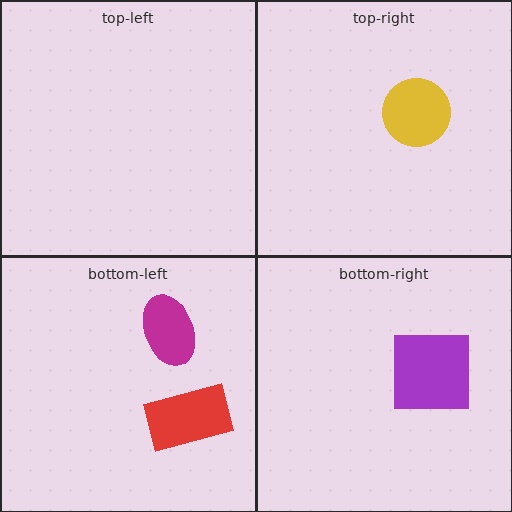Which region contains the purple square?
The bottom-right region.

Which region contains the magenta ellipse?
The bottom-left region.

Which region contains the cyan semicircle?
The top-right region.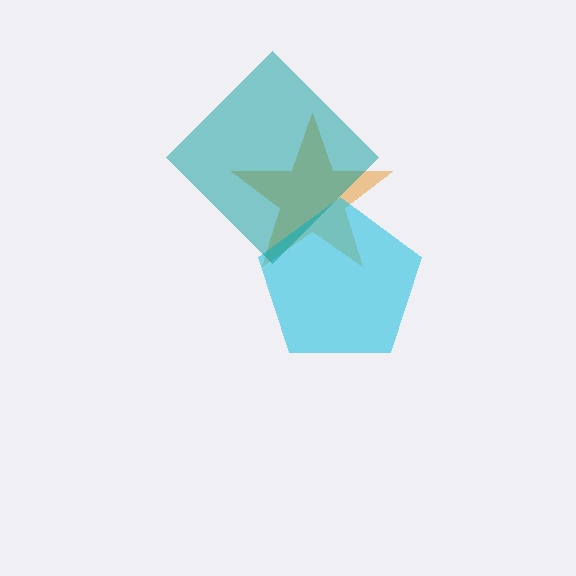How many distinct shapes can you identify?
There are 3 distinct shapes: an orange star, a cyan pentagon, a teal diamond.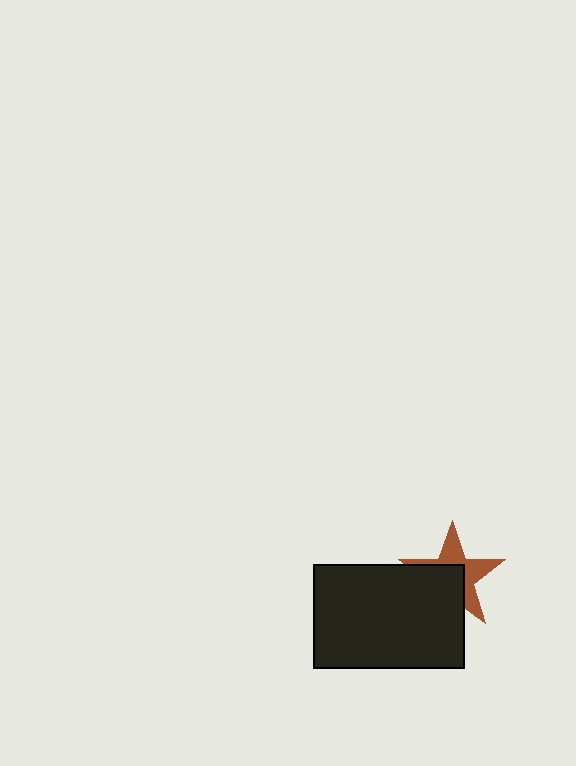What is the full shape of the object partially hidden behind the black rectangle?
The partially hidden object is a brown star.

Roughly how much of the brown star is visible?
About half of it is visible (roughly 48%).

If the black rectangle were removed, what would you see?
You would see the complete brown star.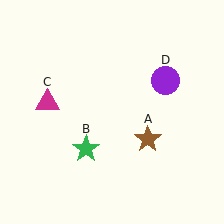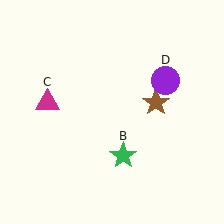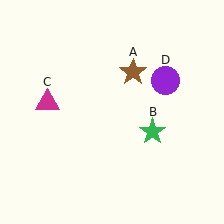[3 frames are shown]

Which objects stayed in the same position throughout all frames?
Magenta triangle (object C) and purple circle (object D) remained stationary.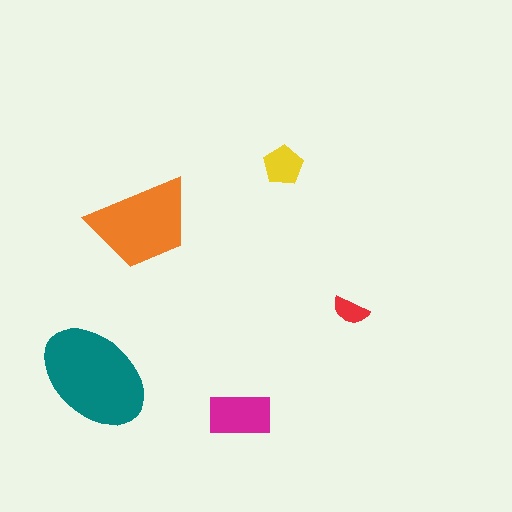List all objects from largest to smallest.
The teal ellipse, the orange trapezoid, the magenta rectangle, the yellow pentagon, the red semicircle.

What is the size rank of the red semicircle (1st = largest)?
5th.